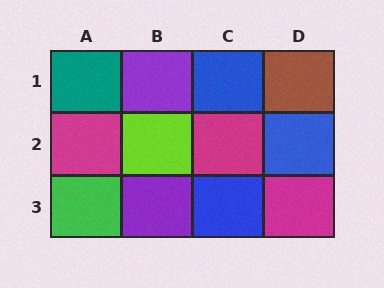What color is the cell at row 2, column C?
Magenta.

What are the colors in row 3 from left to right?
Green, purple, blue, magenta.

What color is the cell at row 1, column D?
Brown.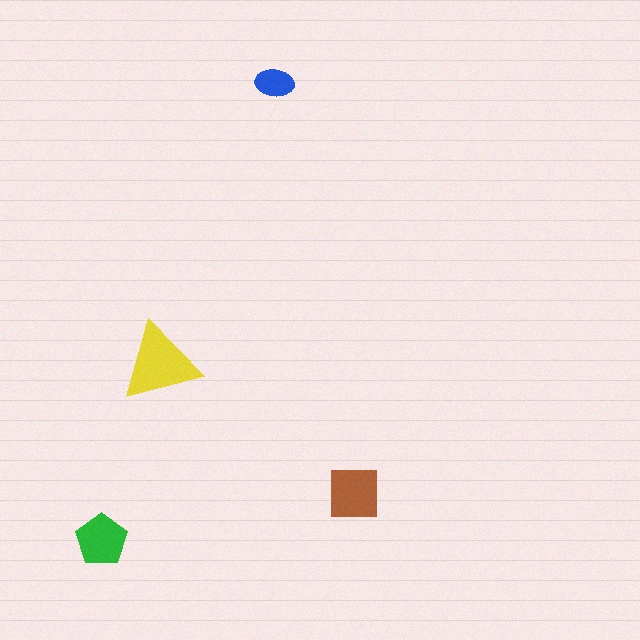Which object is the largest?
The yellow triangle.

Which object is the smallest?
The blue ellipse.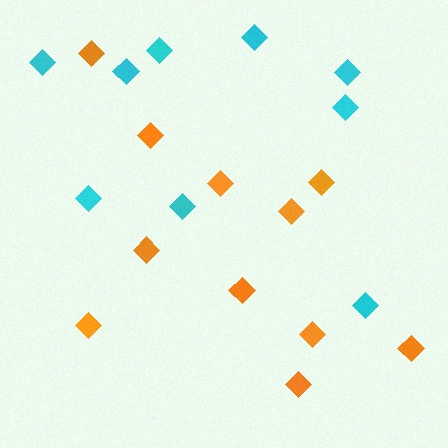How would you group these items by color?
There are 2 groups: one group of orange diamonds (11) and one group of cyan diamonds (9).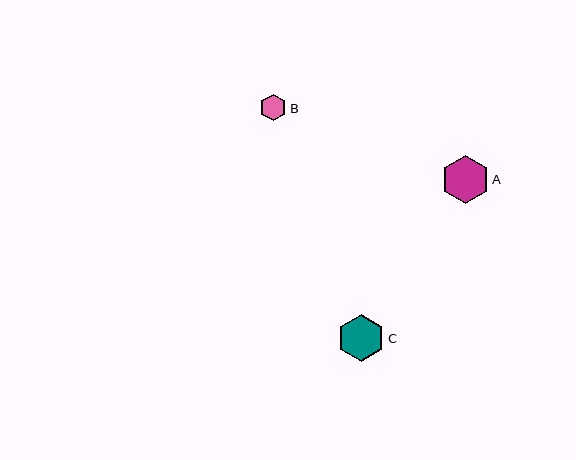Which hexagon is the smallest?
Hexagon B is the smallest with a size of approximately 27 pixels.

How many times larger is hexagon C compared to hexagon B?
Hexagon C is approximately 1.7 times the size of hexagon B.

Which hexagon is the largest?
Hexagon A is the largest with a size of approximately 48 pixels.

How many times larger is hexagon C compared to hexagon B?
Hexagon C is approximately 1.7 times the size of hexagon B.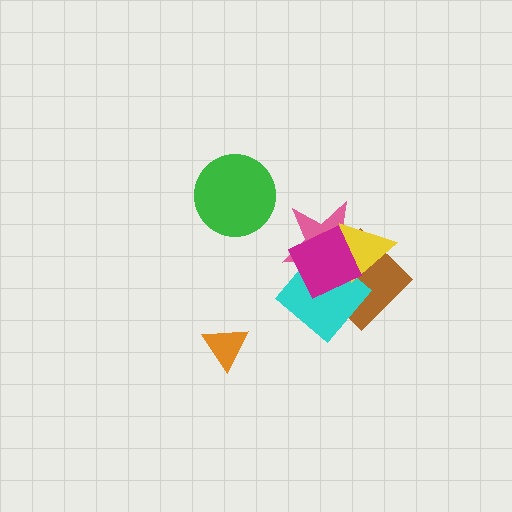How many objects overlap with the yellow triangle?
4 objects overlap with the yellow triangle.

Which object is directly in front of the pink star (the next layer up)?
The yellow triangle is directly in front of the pink star.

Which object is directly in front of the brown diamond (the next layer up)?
The cyan diamond is directly in front of the brown diamond.